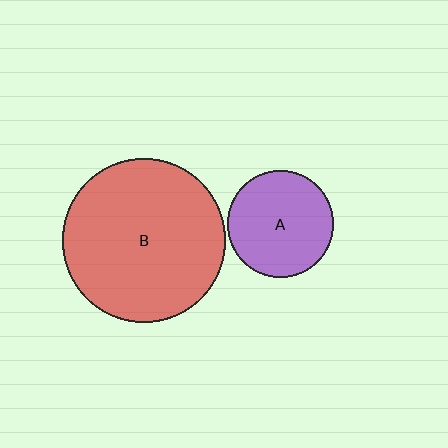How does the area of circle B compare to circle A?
Approximately 2.3 times.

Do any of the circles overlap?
No, none of the circles overlap.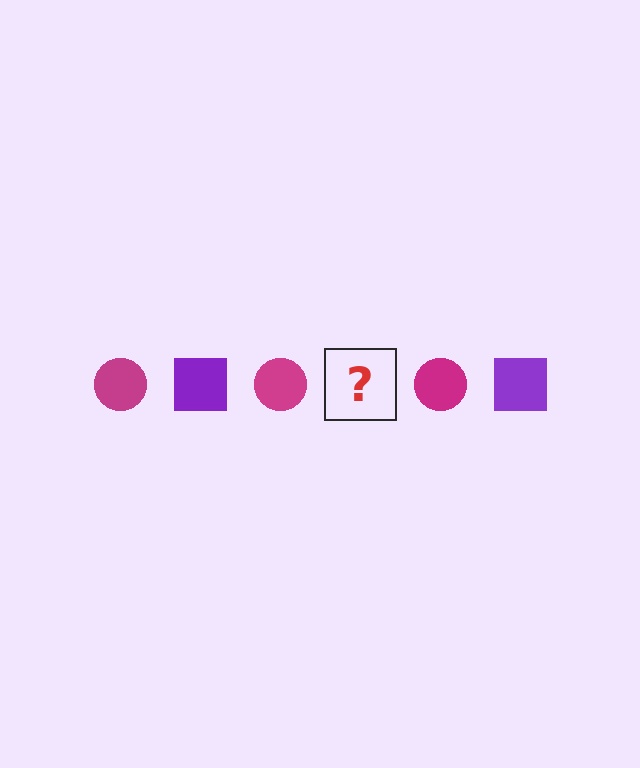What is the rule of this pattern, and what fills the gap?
The rule is that the pattern alternates between magenta circle and purple square. The gap should be filled with a purple square.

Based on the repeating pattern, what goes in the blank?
The blank should be a purple square.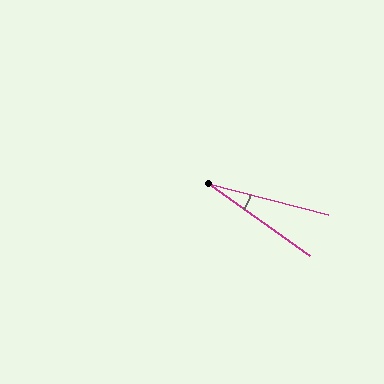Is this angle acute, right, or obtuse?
It is acute.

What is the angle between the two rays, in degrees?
Approximately 21 degrees.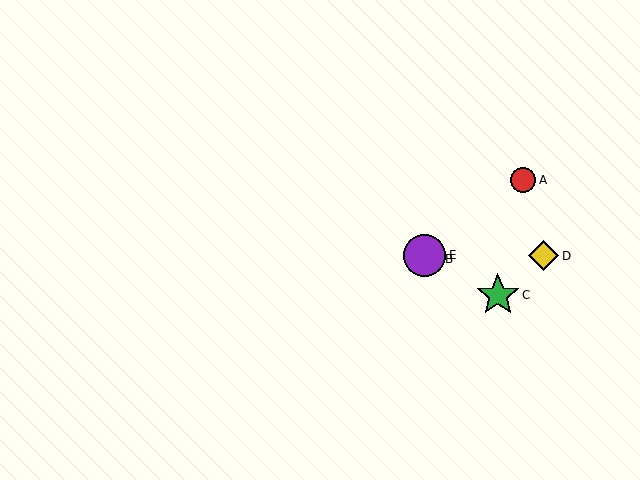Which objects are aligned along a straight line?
Objects B, C, E are aligned along a straight line.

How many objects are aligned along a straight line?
3 objects (B, C, E) are aligned along a straight line.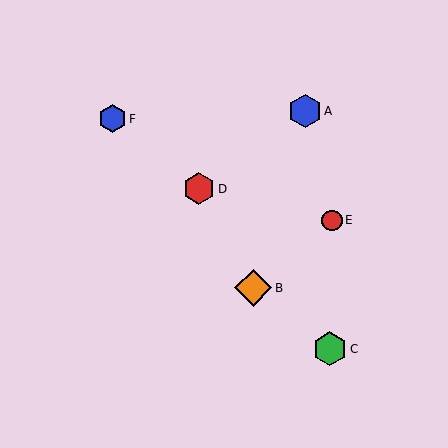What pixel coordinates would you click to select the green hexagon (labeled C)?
Click at (330, 349) to select the green hexagon C.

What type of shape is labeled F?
Shape F is a blue hexagon.